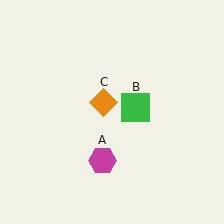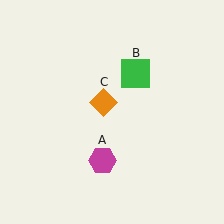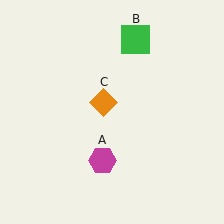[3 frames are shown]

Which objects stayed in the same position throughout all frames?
Magenta hexagon (object A) and orange diamond (object C) remained stationary.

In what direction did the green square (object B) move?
The green square (object B) moved up.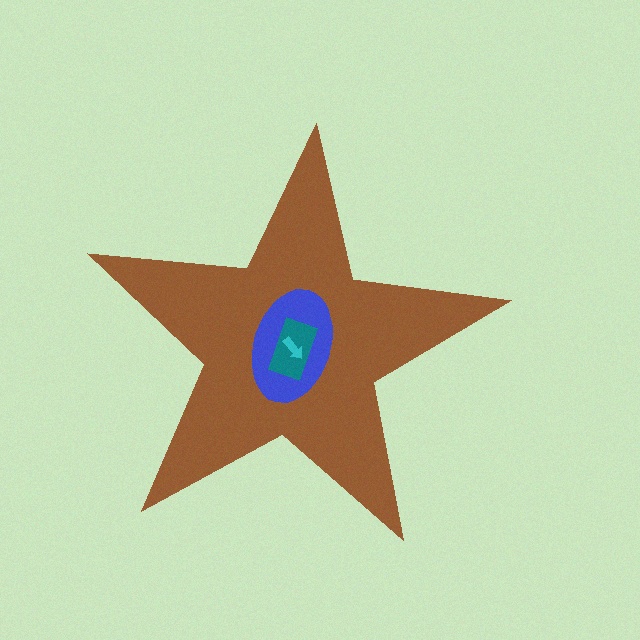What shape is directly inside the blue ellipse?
The teal rectangle.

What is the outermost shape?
The brown star.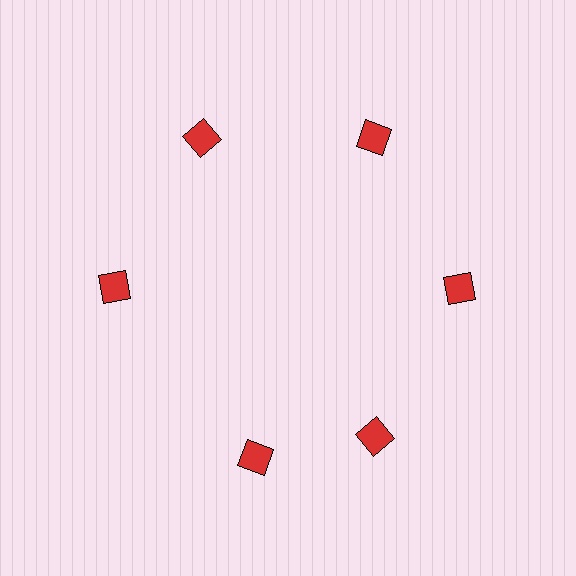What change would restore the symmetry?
The symmetry would be restored by rotating it back into even spacing with its neighbors so that all 6 diamonds sit at equal angles and equal distance from the center.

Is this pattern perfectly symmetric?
No. The 6 red diamonds are arranged in a ring, but one element near the 7 o'clock position is rotated out of alignment along the ring, breaking the 6-fold rotational symmetry.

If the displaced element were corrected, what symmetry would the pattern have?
It would have 6-fold rotational symmetry — the pattern would map onto itself every 60 degrees.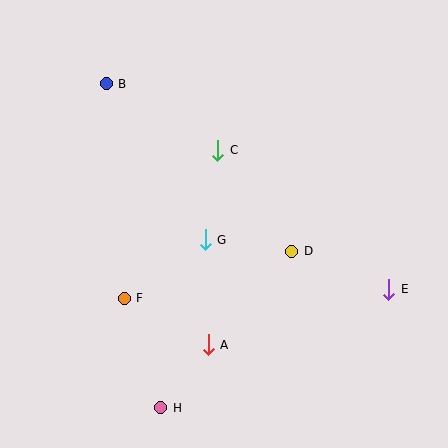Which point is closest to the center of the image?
Point G at (205, 240) is closest to the center.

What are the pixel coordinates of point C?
Point C is at (218, 150).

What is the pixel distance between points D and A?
The distance between D and A is 126 pixels.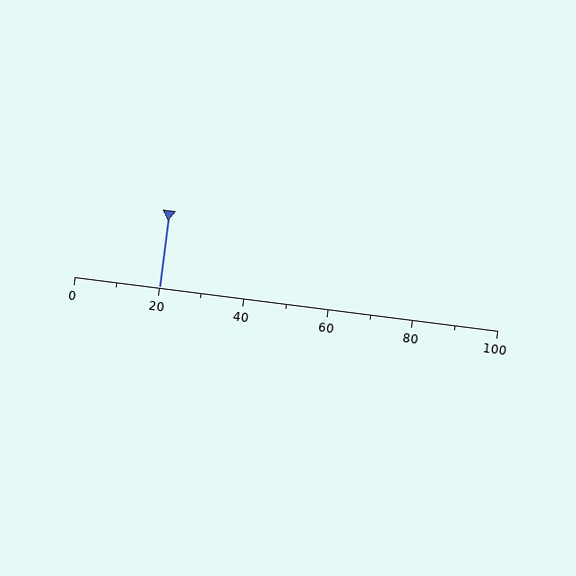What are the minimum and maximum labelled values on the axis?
The axis runs from 0 to 100.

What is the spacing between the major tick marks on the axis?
The major ticks are spaced 20 apart.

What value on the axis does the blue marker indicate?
The marker indicates approximately 20.